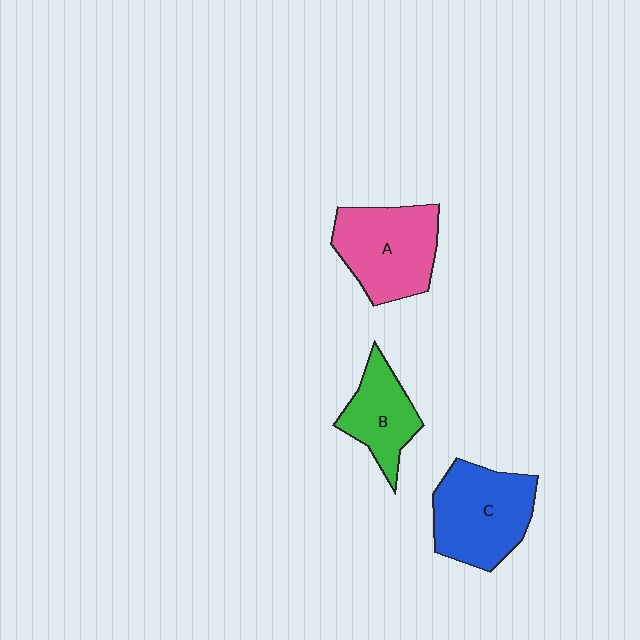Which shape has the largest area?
Shape C (blue).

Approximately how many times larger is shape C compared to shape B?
Approximately 1.5 times.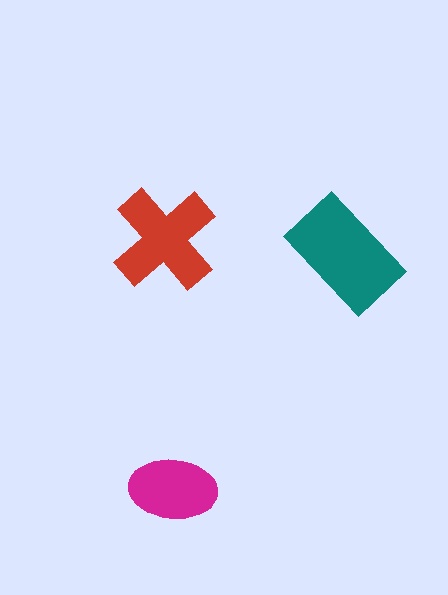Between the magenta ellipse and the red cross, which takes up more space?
The red cross.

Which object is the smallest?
The magenta ellipse.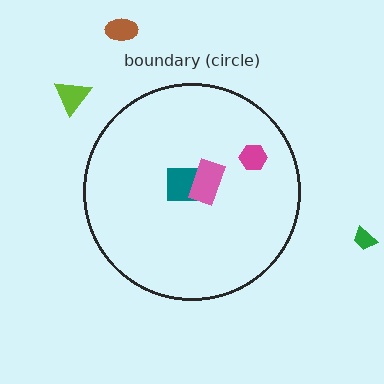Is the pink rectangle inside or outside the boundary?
Inside.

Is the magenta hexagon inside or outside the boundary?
Inside.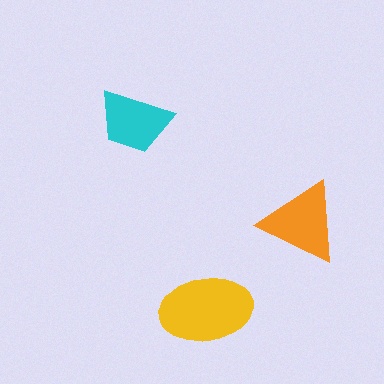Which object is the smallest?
The cyan trapezoid.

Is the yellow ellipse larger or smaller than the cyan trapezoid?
Larger.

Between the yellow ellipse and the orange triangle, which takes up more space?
The yellow ellipse.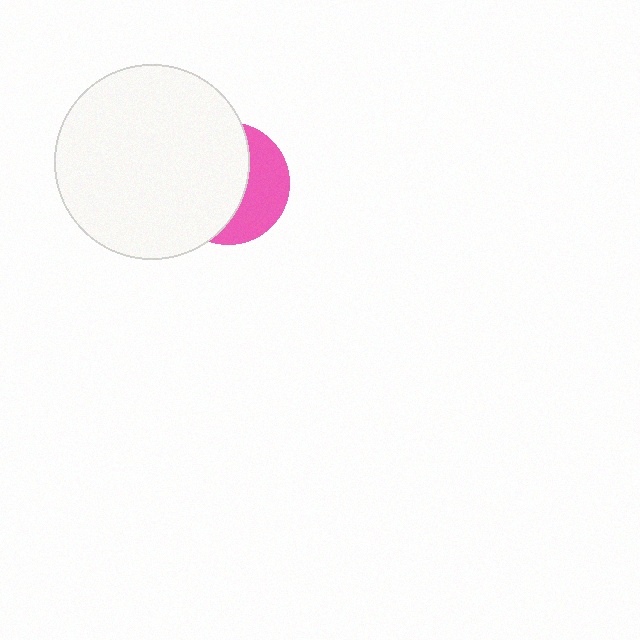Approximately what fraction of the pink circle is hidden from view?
Roughly 62% of the pink circle is hidden behind the white circle.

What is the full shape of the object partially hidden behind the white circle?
The partially hidden object is a pink circle.